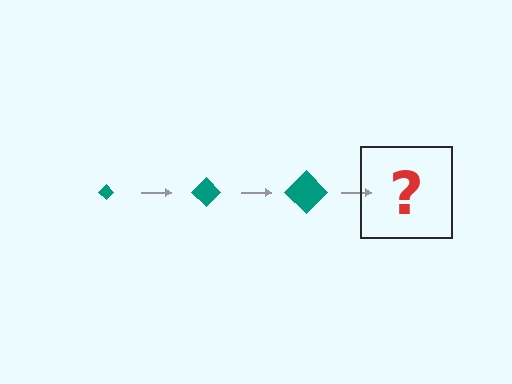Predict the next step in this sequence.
The next step is a teal diamond, larger than the previous one.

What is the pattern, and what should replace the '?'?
The pattern is that the diamond gets progressively larger each step. The '?' should be a teal diamond, larger than the previous one.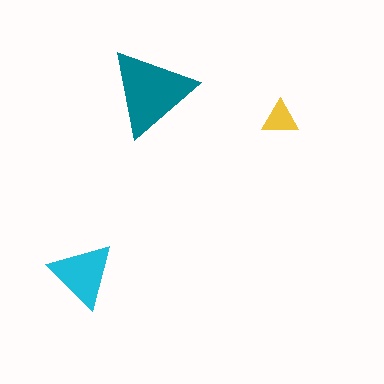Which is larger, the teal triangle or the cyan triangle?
The teal one.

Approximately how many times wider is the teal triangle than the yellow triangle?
About 2.5 times wider.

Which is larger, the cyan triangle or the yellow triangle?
The cyan one.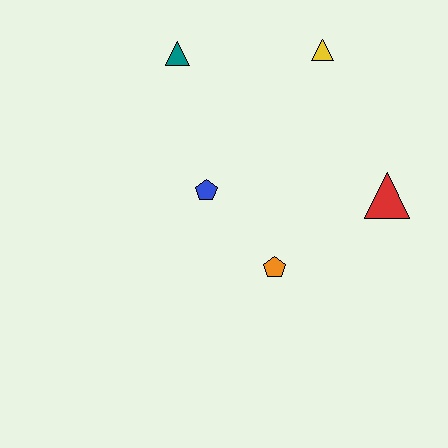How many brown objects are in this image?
There are no brown objects.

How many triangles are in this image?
There are 3 triangles.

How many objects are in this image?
There are 5 objects.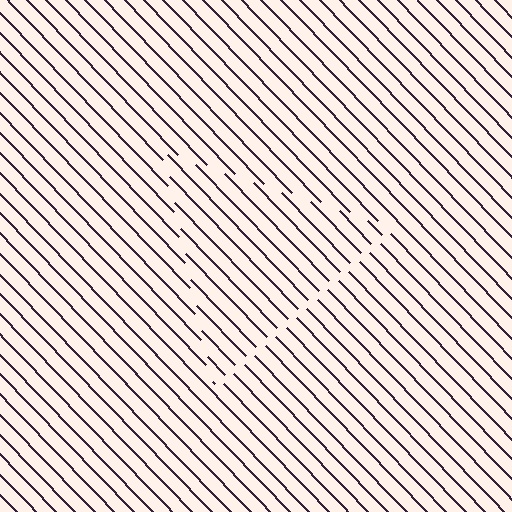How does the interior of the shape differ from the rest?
The interior of the shape contains the same grating, shifted by half a period — the contour is defined by the phase discontinuity where line-ends from the inner and outer gratings abut.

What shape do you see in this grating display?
An illusory triangle. The interior of the shape contains the same grating, shifted by half a period — the contour is defined by the phase discontinuity where line-ends from the inner and outer gratings abut.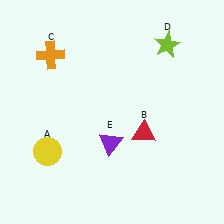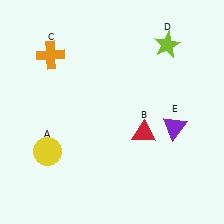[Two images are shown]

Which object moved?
The purple triangle (E) moved right.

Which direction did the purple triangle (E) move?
The purple triangle (E) moved right.